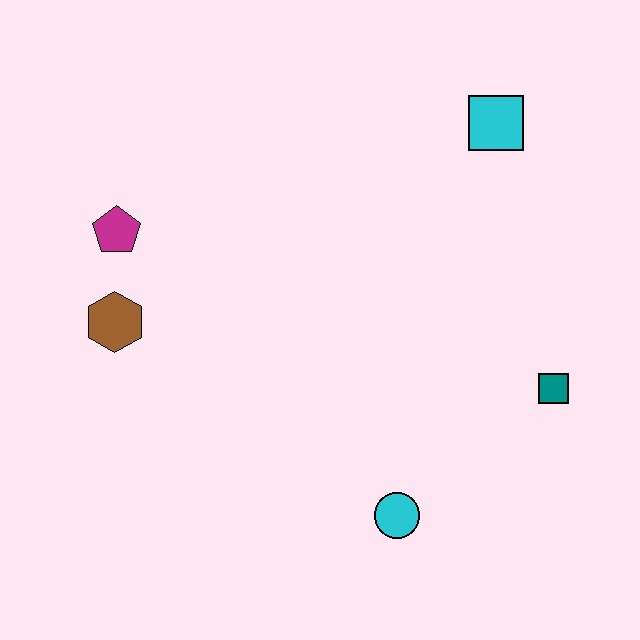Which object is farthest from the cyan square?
The brown hexagon is farthest from the cyan square.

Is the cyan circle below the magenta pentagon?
Yes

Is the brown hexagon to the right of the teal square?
No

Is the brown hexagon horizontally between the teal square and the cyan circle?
No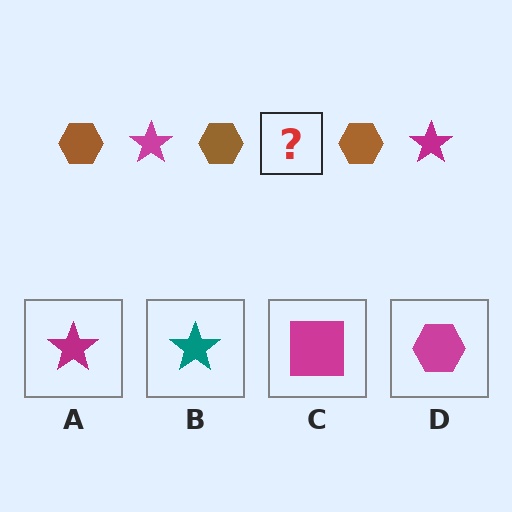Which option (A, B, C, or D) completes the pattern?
A.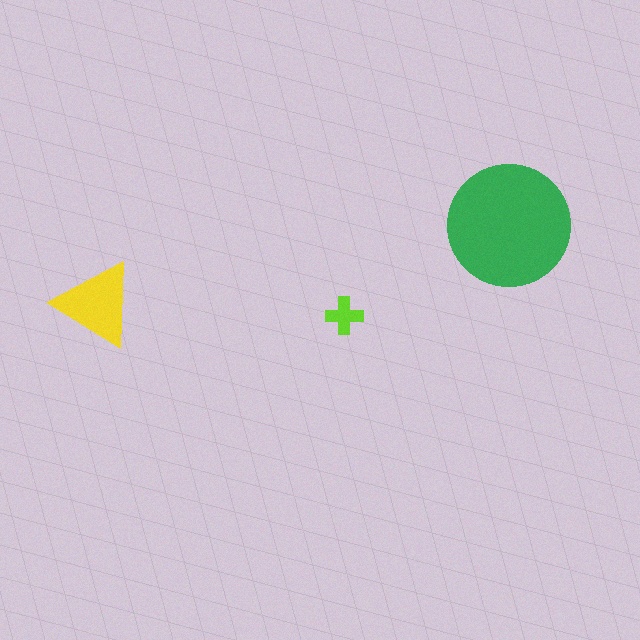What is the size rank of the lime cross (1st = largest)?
3rd.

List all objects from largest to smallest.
The green circle, the yellow triangle, the lime cross.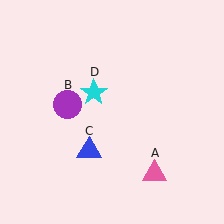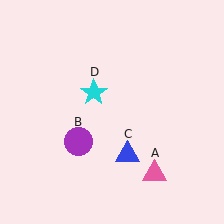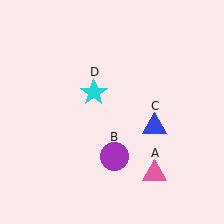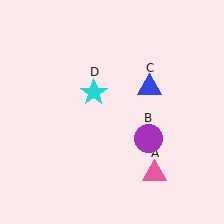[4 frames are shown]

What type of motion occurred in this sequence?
The purple circle (object B), blue triangle (object C) rotated counterclockwise around the center of the scene.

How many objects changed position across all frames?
2 objects changed position: purple circle (object B), blue triangle (object C).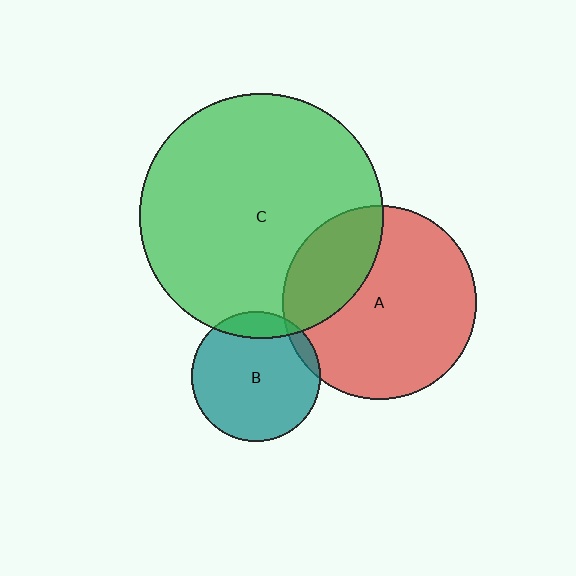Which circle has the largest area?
Circle C (green).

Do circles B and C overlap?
Yes.